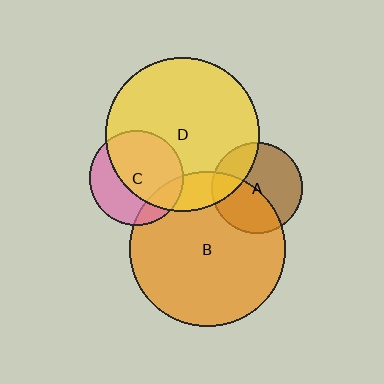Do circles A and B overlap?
Yes.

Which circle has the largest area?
Circle B (orange).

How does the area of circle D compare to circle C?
Approximately 2.6 times.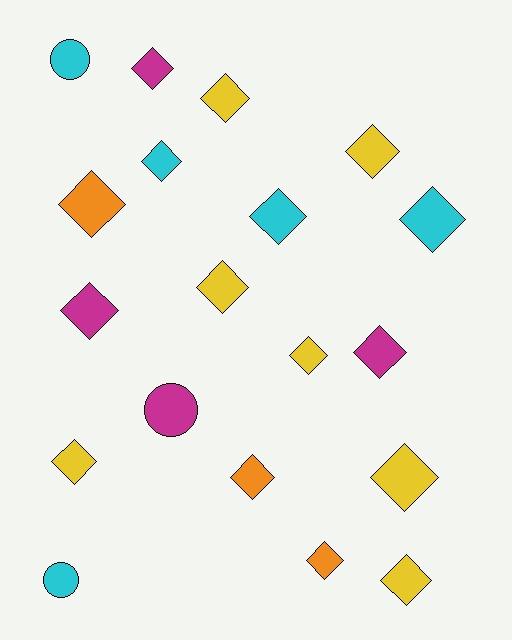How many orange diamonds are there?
There are 3 orange diamonds.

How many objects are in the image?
There are 19 objects.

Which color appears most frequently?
Yellow, with 7 objects.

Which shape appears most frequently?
Diamond, with 16 objects.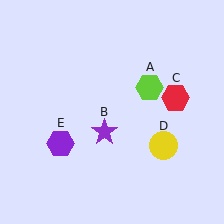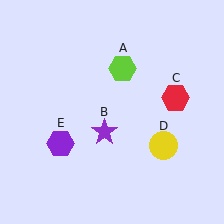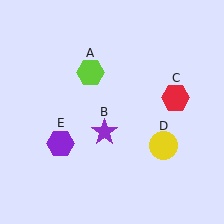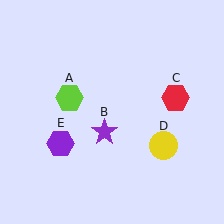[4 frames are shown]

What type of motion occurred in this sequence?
The lime hexagon (object A) rotated counterclockwise around the center of the scene.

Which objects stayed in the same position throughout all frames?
Purple star (object B) and red hexagon (object C) and yellow circle (object D) and purple hexagon (object E) remained stationary.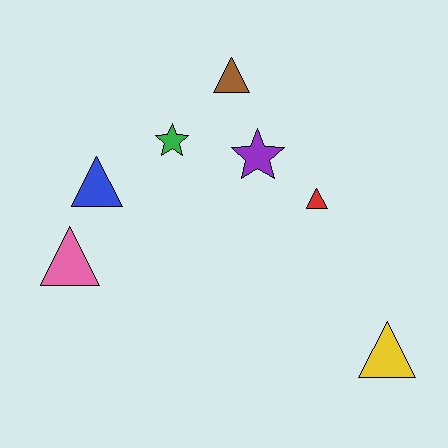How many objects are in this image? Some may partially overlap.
There are 7 objects.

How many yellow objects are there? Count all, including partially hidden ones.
There is 1 yellow object.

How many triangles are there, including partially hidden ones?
There are 5 triangles.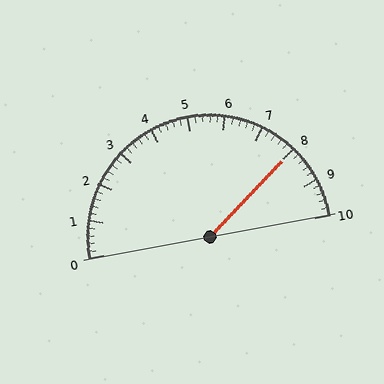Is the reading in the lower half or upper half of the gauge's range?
The reading is in the upper half of the range (0 to 10).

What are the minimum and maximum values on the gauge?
The gauge ranges from 0 to 10.